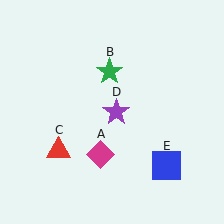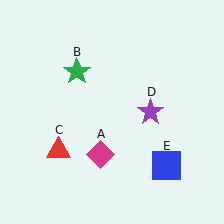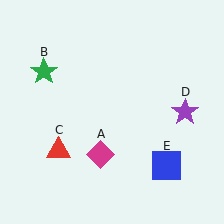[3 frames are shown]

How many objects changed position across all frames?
2 objects changed position: green star (object B), purple star (object D).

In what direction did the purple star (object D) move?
The purple star (object D) moved right.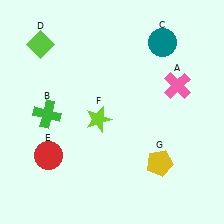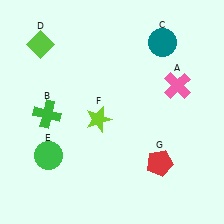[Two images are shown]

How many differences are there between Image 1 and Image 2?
There are 2 differences between the two images.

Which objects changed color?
E changed from red to green. G changed from yellow to red.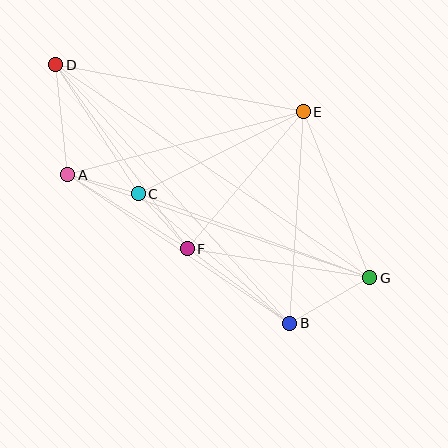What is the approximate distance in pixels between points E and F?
The distance between E and F is approximately 179 pixels.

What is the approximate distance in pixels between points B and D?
The distance between B and D is approximately 349 pixels.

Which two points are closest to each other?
Points A and C are closest to each other.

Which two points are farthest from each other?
Points D and G are farthest from each other.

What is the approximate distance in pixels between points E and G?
The distance between E and G is approximately 179 pixels.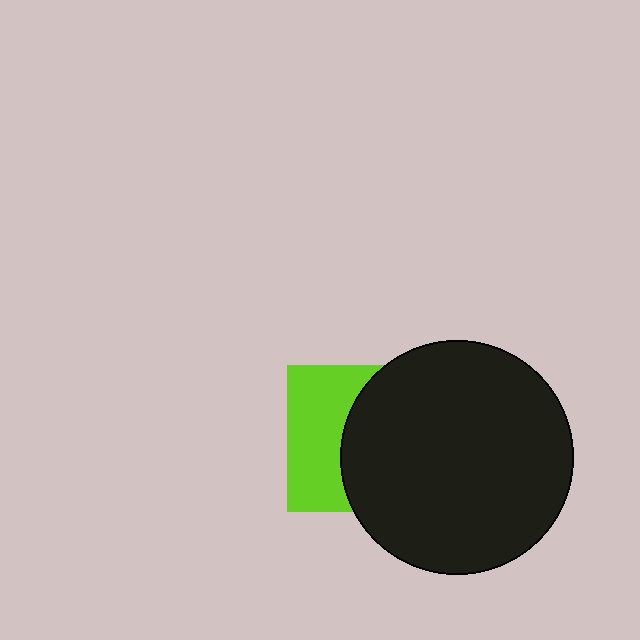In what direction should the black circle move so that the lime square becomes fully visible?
The black circle should move right. That is the shortest direction to clear the overlap and leave the lime square fully visible.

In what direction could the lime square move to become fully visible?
The lime square could move left. That would shift it out from behind the black circle entirely.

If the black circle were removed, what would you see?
You would see the complete lime square.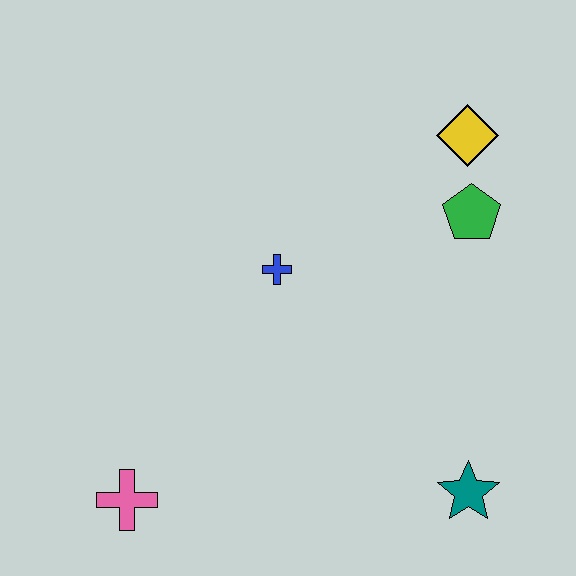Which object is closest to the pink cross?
The blue cross is closest to the pink cross.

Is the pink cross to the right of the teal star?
No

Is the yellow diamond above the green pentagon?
Yes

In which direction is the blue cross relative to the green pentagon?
The blue cross is to the left of the green pentagon.